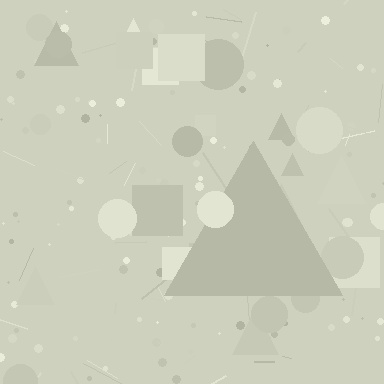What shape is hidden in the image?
A triangle is hidden in the image.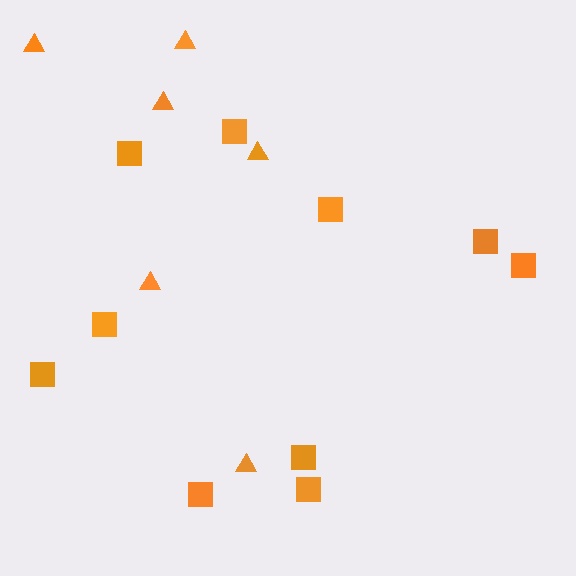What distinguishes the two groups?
There are 2 groups: one group of squares (10) and one group of triangles (6).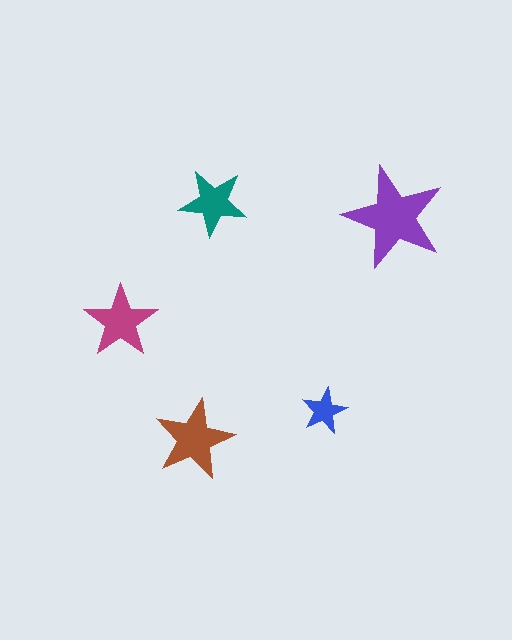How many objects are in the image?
There are 5 objects in the image.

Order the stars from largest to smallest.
the purple one, the brown one, the magenta one, the teal one, the blue one.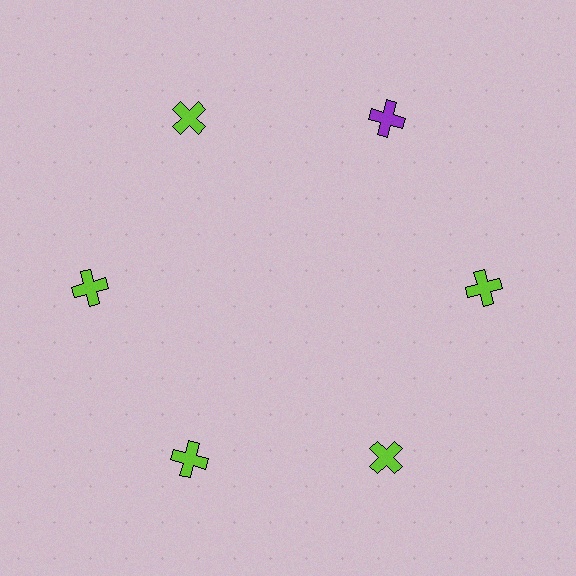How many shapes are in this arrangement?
There are 6 shapes arranged in a ring pattern.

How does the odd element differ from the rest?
It has a different color: purple instead of lime.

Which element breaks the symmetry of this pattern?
The purple cross at roughly the 1 o'clock position breaks the symmetry. All other shapes are lime crosses.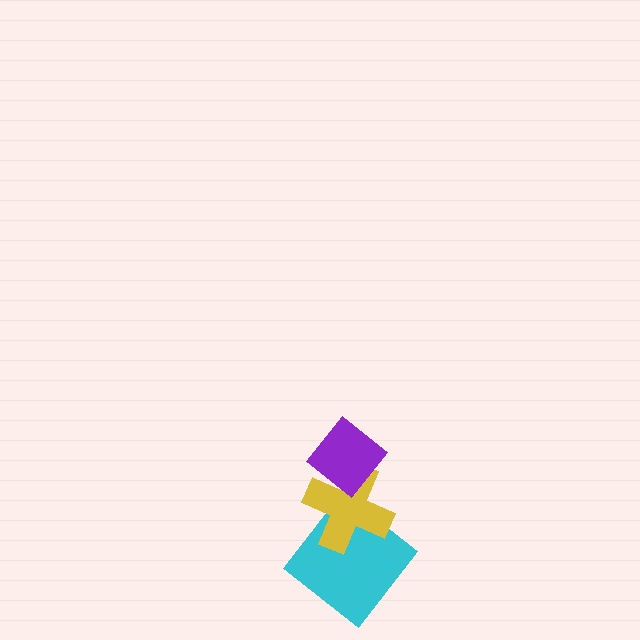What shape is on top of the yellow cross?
The purple diamond is on top of the yellow cross.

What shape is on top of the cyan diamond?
The yellow cross is on top of the cyan diamond.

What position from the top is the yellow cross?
The yellow cross is 2nd from the top.